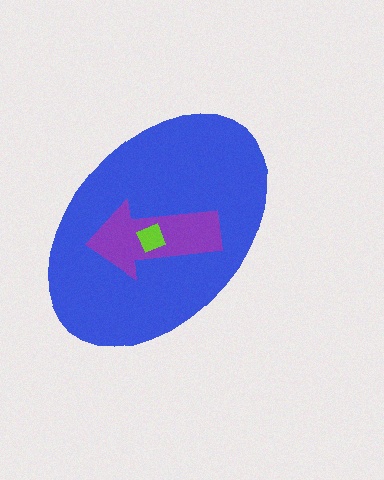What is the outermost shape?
The blue ellipse.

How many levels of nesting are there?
3.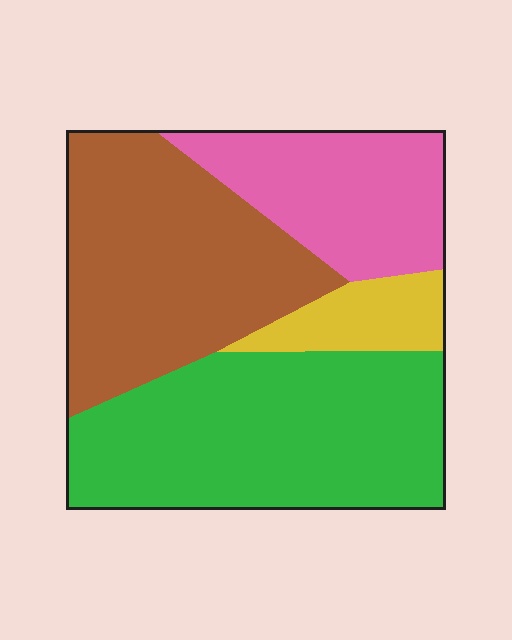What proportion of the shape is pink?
Pink covers roughly 20% of the shape.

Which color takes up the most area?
Green, at roughly 40%.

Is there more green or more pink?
Green.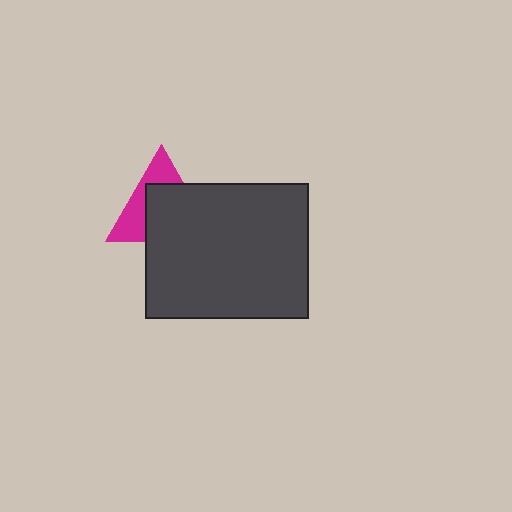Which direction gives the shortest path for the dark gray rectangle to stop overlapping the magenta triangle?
Moving toward the lower-right gives the shortest separation.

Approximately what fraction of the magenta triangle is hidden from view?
Roughly 58% of the magenta triangle is hidden behind the dark gray rectangle.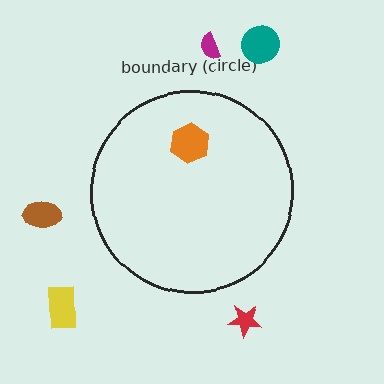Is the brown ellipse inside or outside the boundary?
Outside.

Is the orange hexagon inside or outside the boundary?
Inside.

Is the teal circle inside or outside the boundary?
Outside.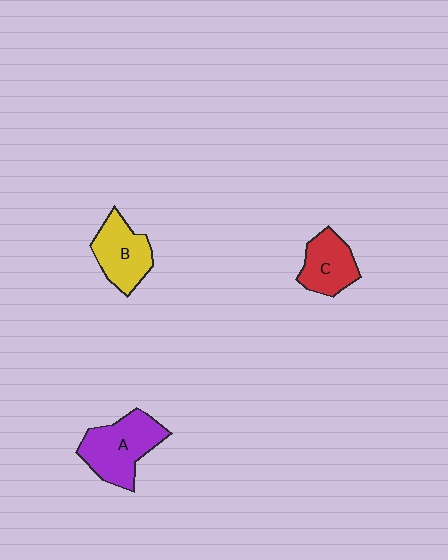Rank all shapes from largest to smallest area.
From largest to smallest: A (purple), B (yellow), C (red).